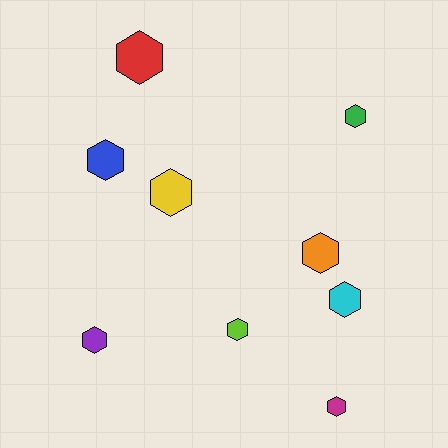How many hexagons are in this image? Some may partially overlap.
There are 9 hexagons.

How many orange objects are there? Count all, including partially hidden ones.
There is 1 orange object.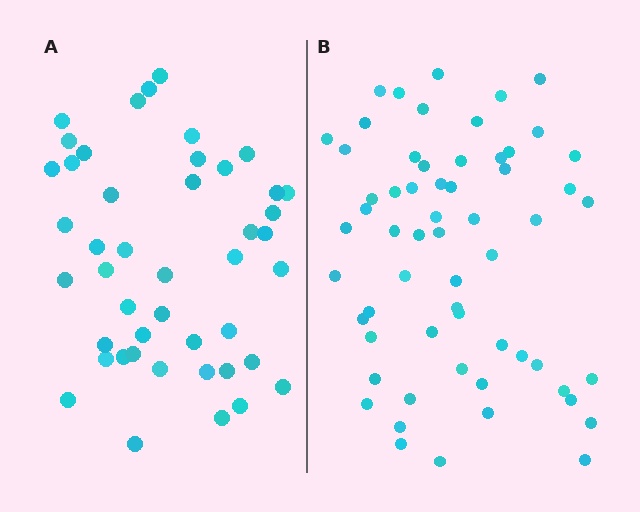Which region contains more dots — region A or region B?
Region B (the right region) has more dots.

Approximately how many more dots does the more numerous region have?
Region B has approximately 15 more dots than region A.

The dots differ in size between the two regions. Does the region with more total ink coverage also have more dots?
No. Region A has more total ink coverage because its dots are larger, but region B actually contains more individual dots. Total area can be misleading — the number of items is what matters here.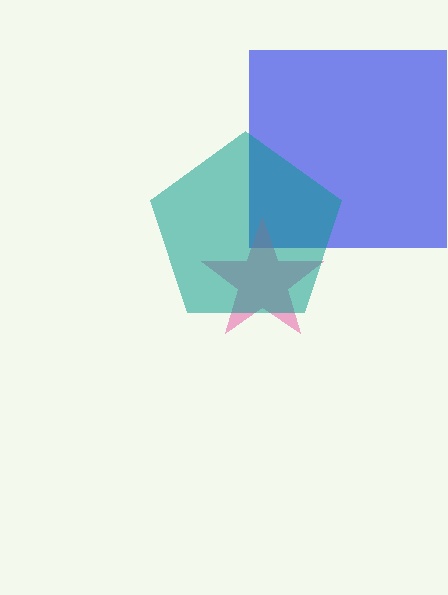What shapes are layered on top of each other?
The layered shapes are: a blue square, a pink star, a teal pentagon.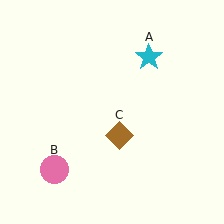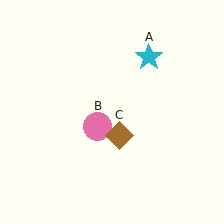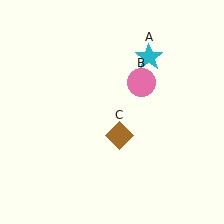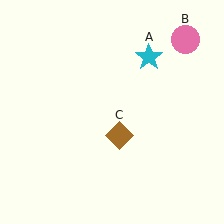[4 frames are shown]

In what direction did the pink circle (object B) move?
The pink circle (object B) moved up and to the right.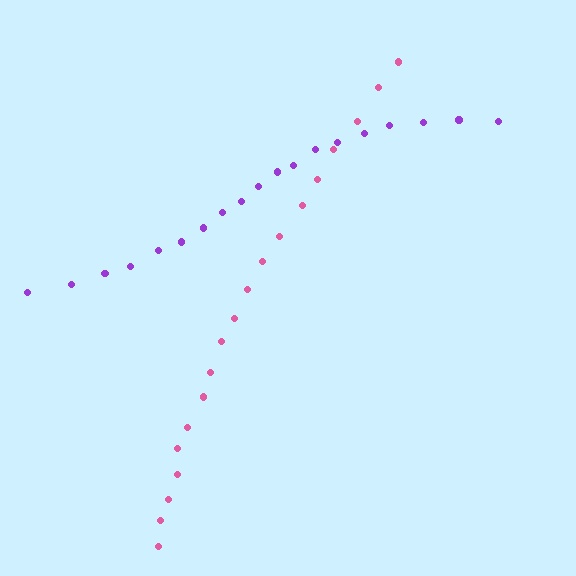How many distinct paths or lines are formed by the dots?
There are 2 distinct paths.